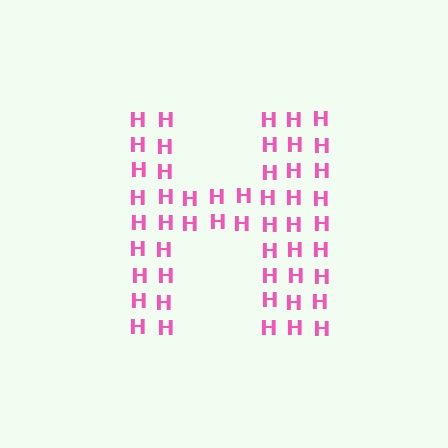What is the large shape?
The large shape is the letter H.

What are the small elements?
The small elements are letter H's.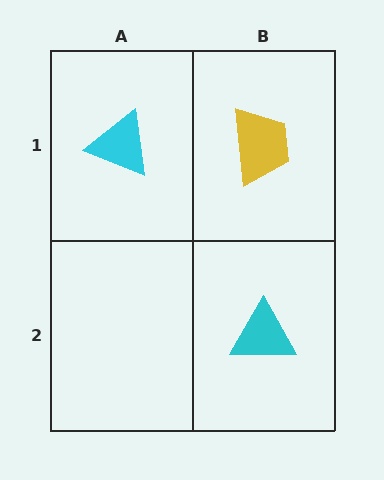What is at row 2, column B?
A cyan triangle.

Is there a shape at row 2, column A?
No, that cell is empty.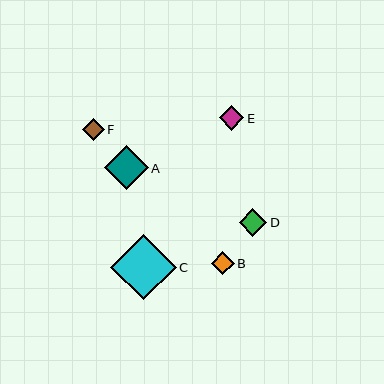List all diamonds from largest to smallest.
From largest to smallest: C, A, D, E, B, F.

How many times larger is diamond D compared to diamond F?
Diamond D is approximately 1.2 times the size of diamond F.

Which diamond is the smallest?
Diamond F is the smallest with a size of approximately 22 pixels.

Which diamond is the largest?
Diamond C is the largest with a size of approximately 66 pixels.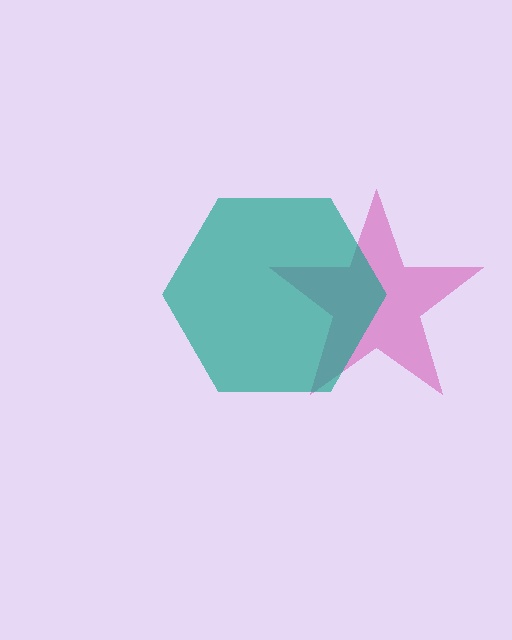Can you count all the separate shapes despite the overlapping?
Yes, there are 2 separate shapes.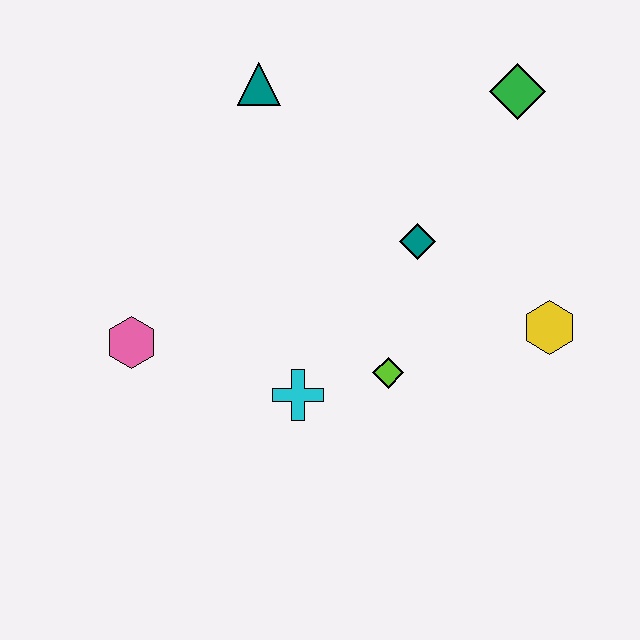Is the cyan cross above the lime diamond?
No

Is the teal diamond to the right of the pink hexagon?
Yes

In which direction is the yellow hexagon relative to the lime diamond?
The yellow hexagon is to the right of the lime diamond.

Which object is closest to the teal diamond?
The lime diamond is closest to the teal diamond.